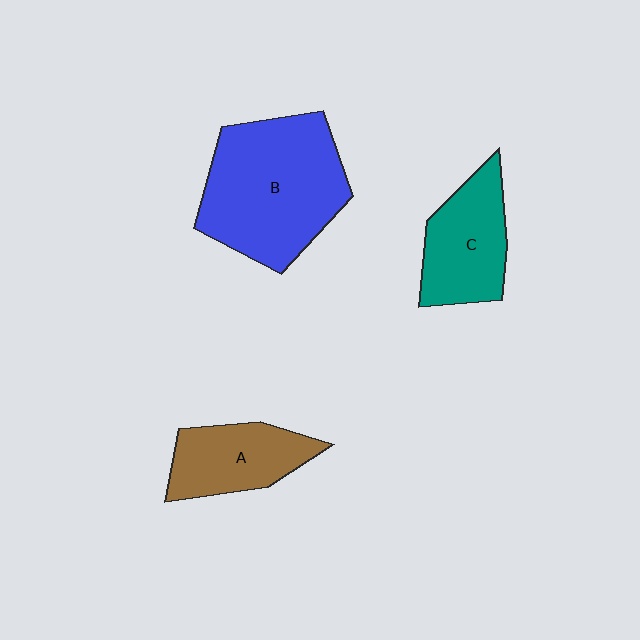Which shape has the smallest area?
Shape A (brown).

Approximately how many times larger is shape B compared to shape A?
Approximately 2.0 times.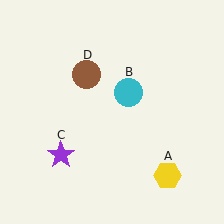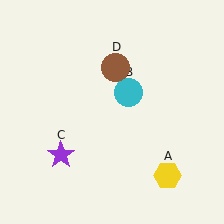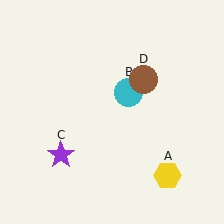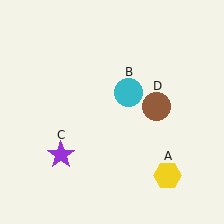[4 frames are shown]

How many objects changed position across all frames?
1 object changed position: brown circle (object D).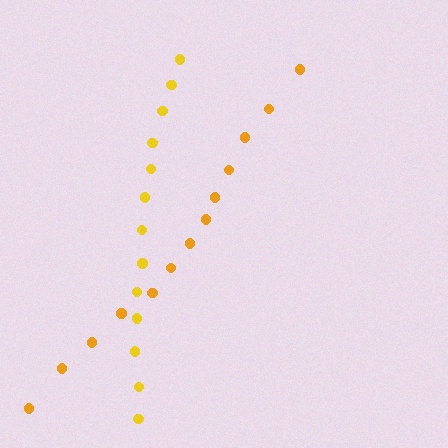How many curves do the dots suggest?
There are 2 distinct paths.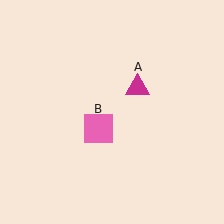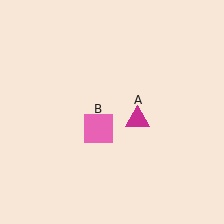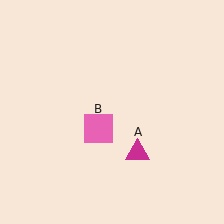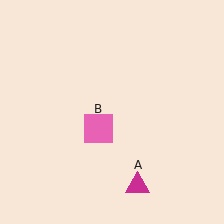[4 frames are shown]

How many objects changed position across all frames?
1 object changed position: magenta triangle (object A).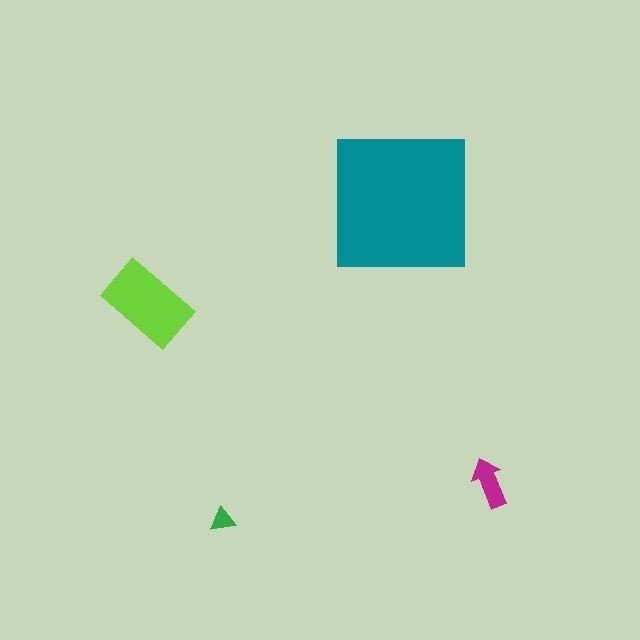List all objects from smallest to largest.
The green triangle, the magenta arrow, the lime rectangle, the teal square.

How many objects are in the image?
There are 4 objects in the image.